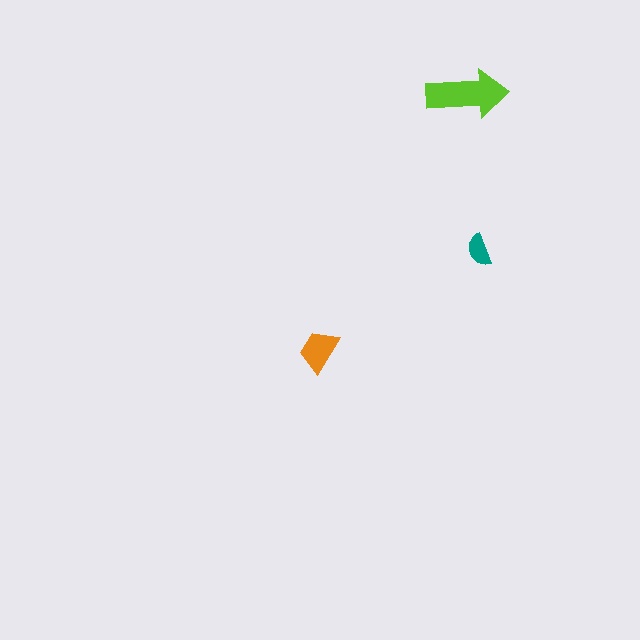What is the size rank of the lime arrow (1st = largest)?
1st.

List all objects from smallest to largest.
The teal semicircle, the orange trapezoid, the lime arrow.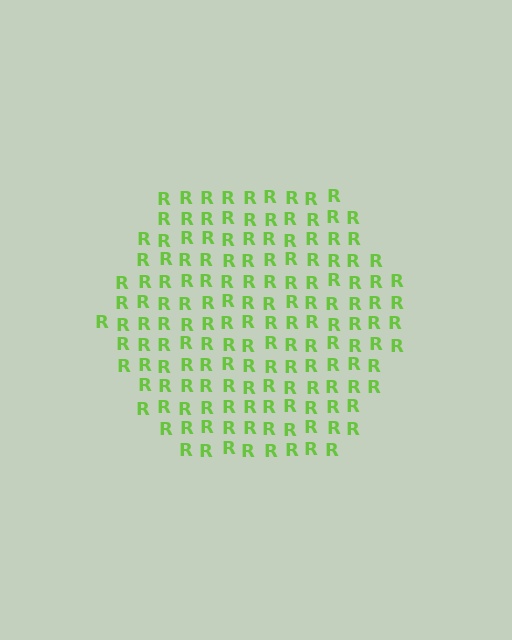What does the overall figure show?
The overall figure shows a hexagon.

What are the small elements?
The small elements are letter R's.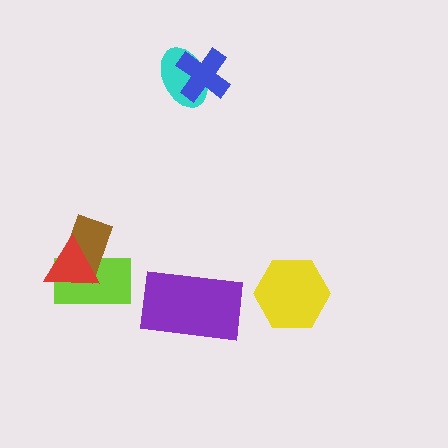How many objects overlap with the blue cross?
1 object overlaps with the blue cross.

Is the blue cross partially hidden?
No, no other shape covers it.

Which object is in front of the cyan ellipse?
The blue cross is in front of the cyan ellipse.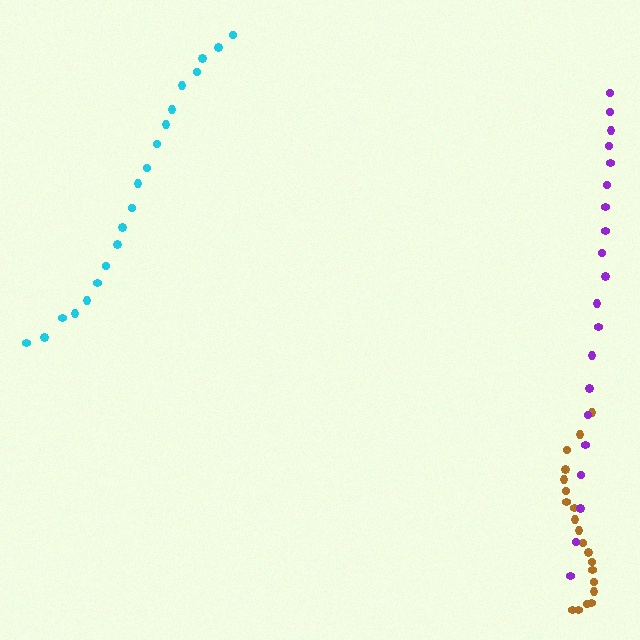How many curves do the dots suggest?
There are 3 distinct paths.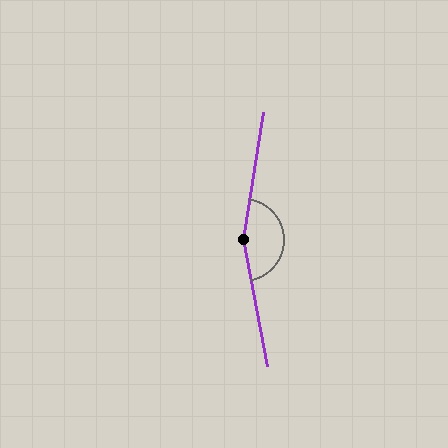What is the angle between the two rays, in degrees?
Approximately 160 degrees.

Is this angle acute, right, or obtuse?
It is obtuse.